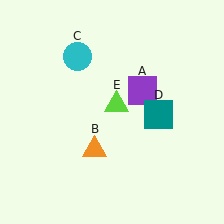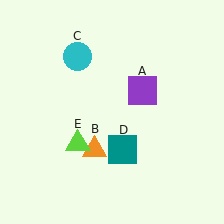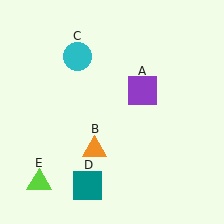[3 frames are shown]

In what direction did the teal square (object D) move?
The teal square (object D) moved down and to the left.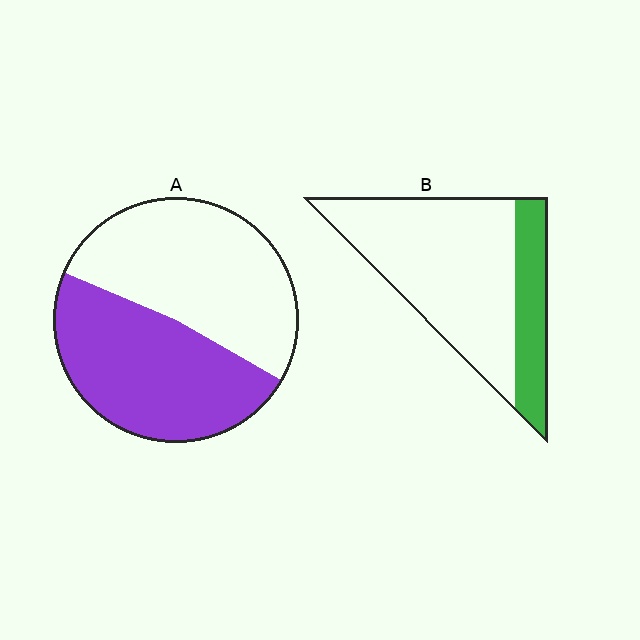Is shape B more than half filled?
No.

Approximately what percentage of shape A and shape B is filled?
A is approximately 50% and B is approximately 25%.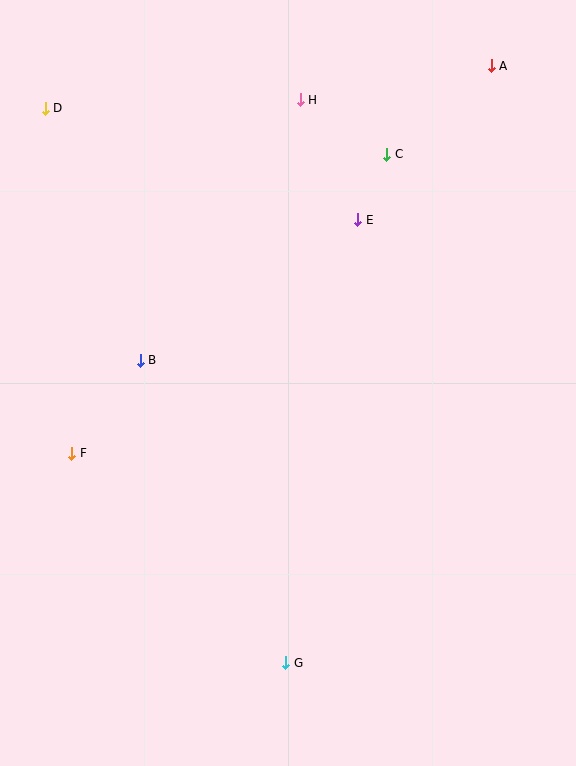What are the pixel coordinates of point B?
Point B is at (140, 360).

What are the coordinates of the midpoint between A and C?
The midpoint between A and C is at (439, 110).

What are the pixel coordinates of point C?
Point C is at (387, 154).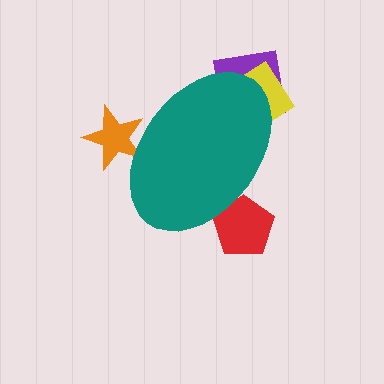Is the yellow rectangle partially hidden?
Yes, the yellow rectangle is partially hidden behind the teal ellipse.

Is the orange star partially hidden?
Yes, the orange star is partially hidden behind the teal ellipse.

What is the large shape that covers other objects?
A teal ellipse.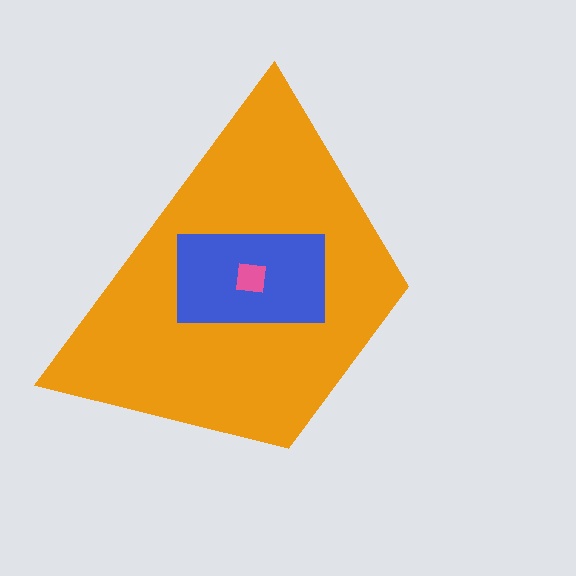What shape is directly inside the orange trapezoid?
The blue rectangle.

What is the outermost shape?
The orange trapezoid.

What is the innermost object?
The pink square.